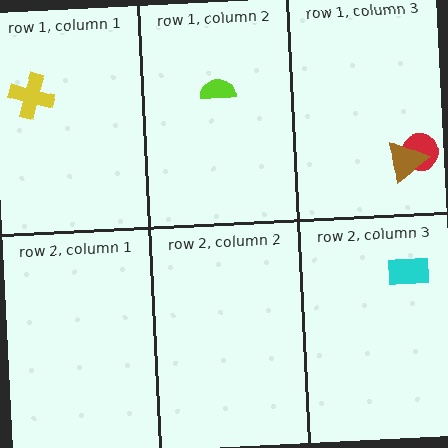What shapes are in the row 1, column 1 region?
The yellow cross.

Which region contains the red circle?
The row 1, column 3 region.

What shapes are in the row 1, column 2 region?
The lime semicircle.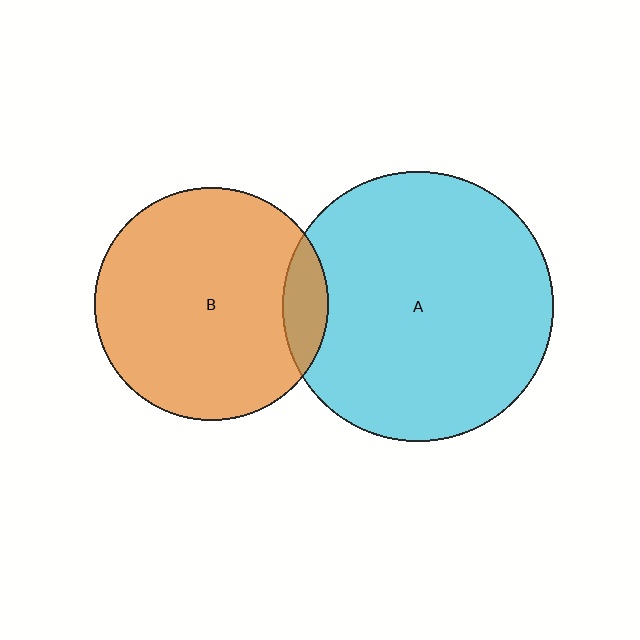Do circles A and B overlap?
Yes.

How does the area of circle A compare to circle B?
Approximately 1.3 times.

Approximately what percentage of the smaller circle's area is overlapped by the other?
Approximately 10%.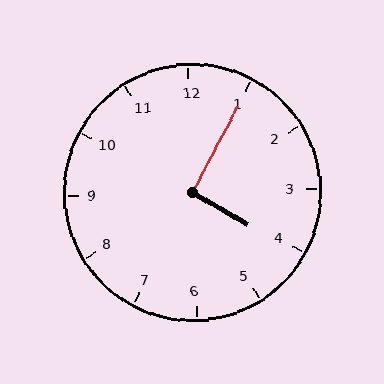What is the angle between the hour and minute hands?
Approximately 92 degrees.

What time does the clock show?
4:05.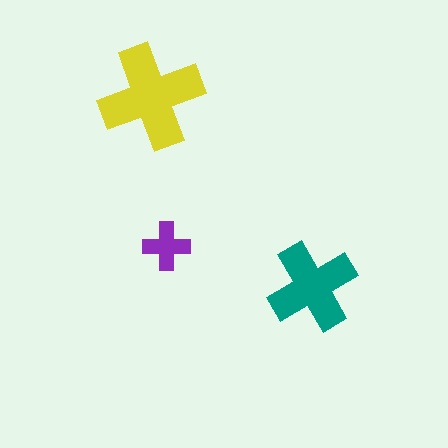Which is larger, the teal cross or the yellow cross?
The yellow one.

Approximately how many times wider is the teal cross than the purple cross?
About 2 times wider.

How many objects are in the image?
There are 3 objects in the image.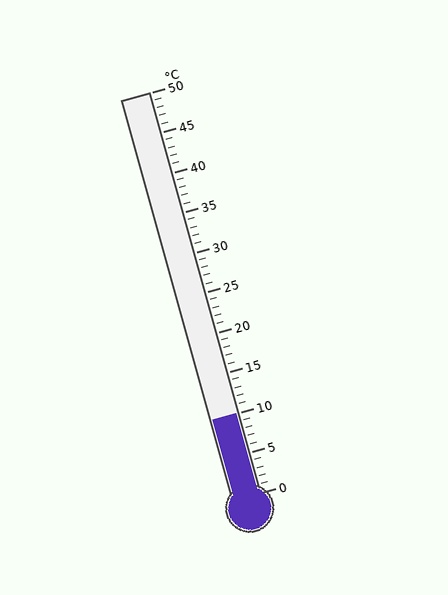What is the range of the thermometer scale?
The thermometer scale ranges from 0°C to 50°C.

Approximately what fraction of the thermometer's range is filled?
The thermometer is filled to approximately 20% of its range.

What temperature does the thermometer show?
The thermometer shows approximately 10°C.